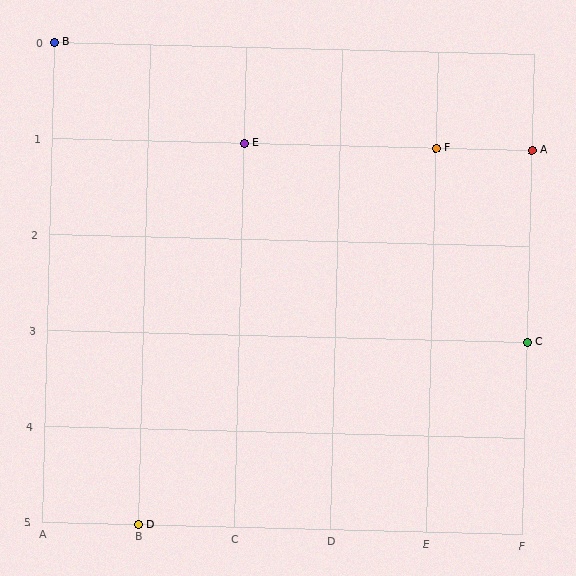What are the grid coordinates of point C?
Point C is at grid coordinates (F, 3).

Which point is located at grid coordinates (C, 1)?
Point E is at (C, 1).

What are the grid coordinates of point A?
Point A is at grid coordinates (F, 1).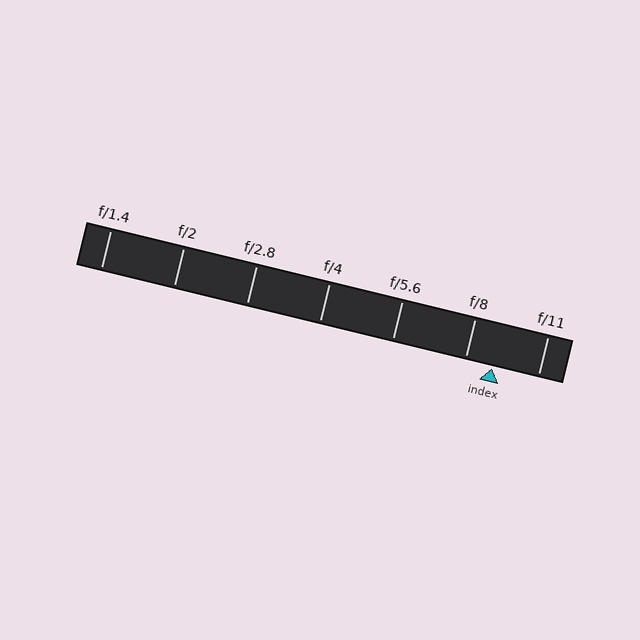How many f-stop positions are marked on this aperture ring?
There are 7 f-stop positions marked.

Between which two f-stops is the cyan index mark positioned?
The index mark is between f/8 and f/11.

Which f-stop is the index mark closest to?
The index mark is closest to f/8.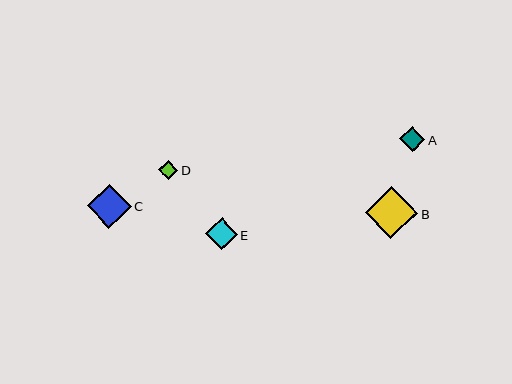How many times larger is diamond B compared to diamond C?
Diamond B is approximately 1.2 times the size of diamond C.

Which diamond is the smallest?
Diamond D is the smallest with a size of approximately 19 pixels.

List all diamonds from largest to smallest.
From largest to smallest: B, C, E, A, D.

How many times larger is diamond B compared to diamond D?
Diamond B is approximately 2.8 times the size of diamond D.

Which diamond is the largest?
Diamond B is the largest with a size of approximately 53 pixels.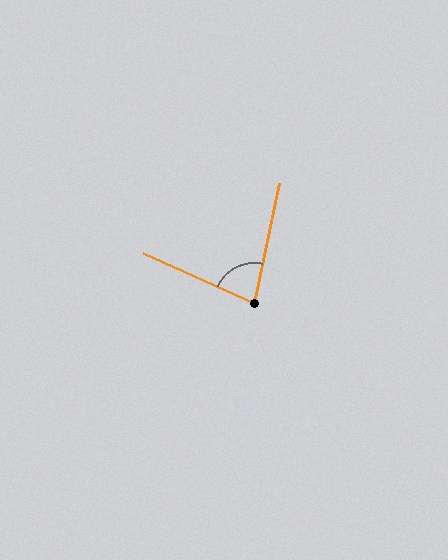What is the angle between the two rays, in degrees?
Approximately 77 degrees.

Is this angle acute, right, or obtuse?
It is acute.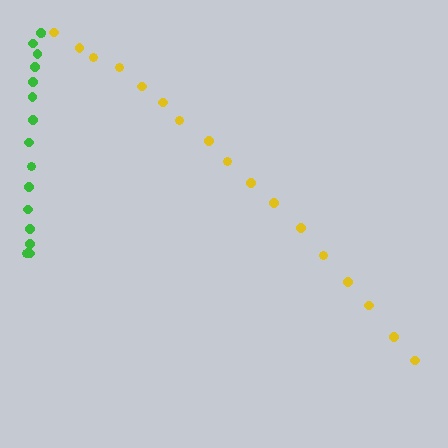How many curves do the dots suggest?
There are 2 distinct paths.